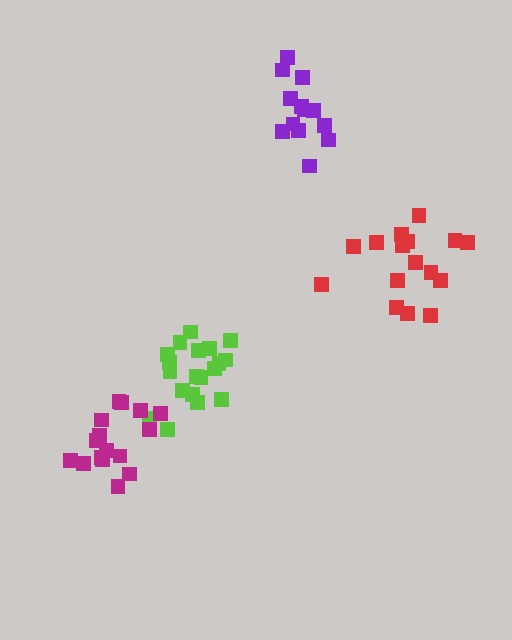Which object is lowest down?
The magenta cluster is bottommost.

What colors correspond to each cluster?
The clusters are colored: purple, lime, magenta, red.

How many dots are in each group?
Group 1: 13 dots, Group 2: 19 dots, Group 3: 16 dots, Group 4: 16 dots (64 total).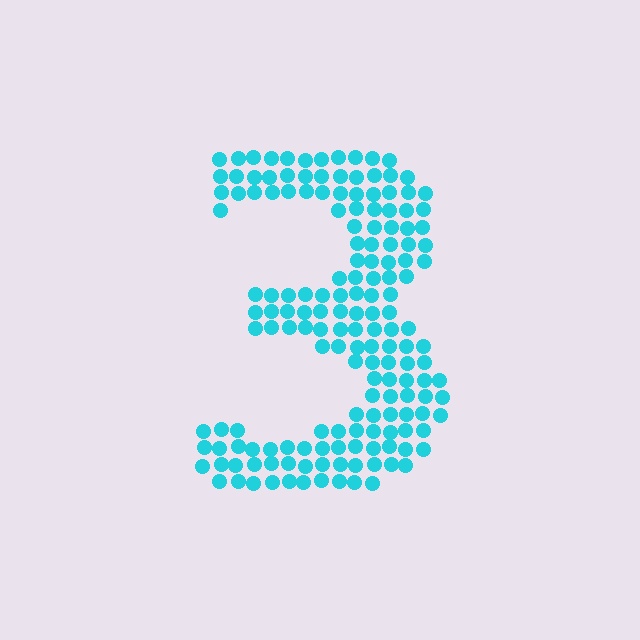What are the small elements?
The small elements are circles.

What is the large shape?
The large shape is the digit 3.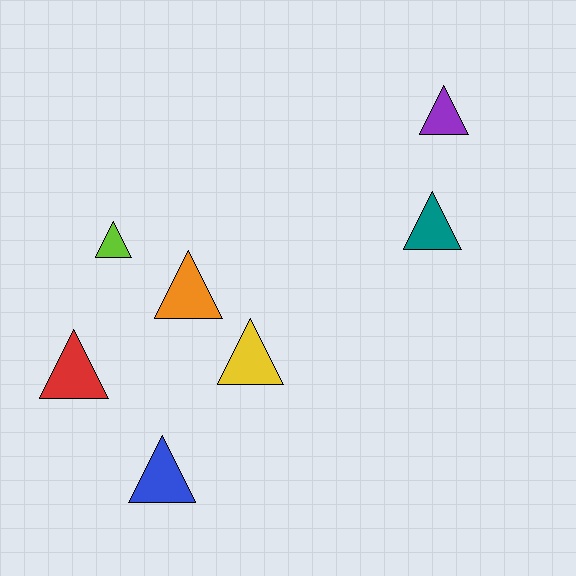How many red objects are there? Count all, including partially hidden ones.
There is 1 red object.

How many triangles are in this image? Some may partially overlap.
There are 7 triangles.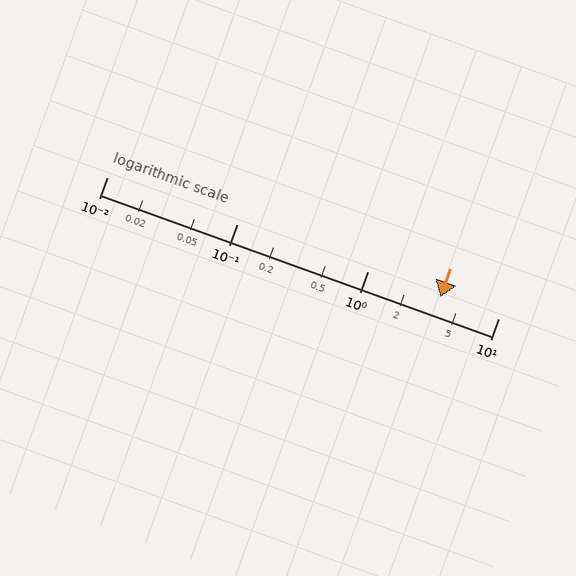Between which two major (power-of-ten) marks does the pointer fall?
The pointer is between 1 and 10.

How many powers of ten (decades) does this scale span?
The scale spans 3 decades, from 0.01 to 10.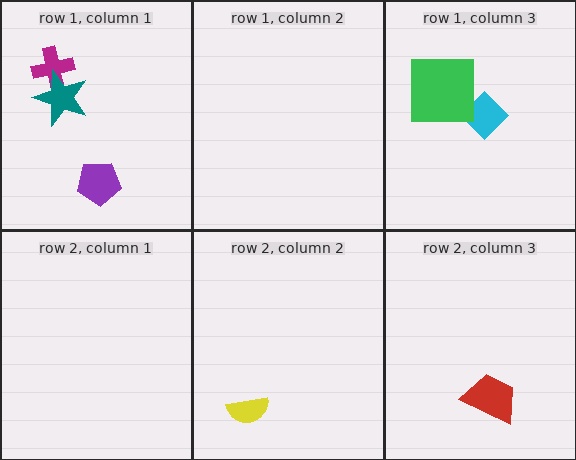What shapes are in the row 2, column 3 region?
The red trapezoid.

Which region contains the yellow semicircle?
The row 2, column 2 region.